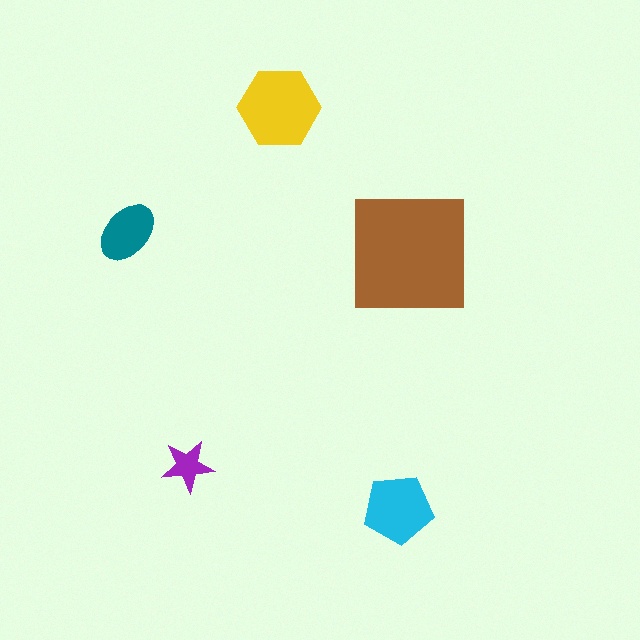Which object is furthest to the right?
The brown square is rightmost.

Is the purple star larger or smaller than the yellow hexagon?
Smaller.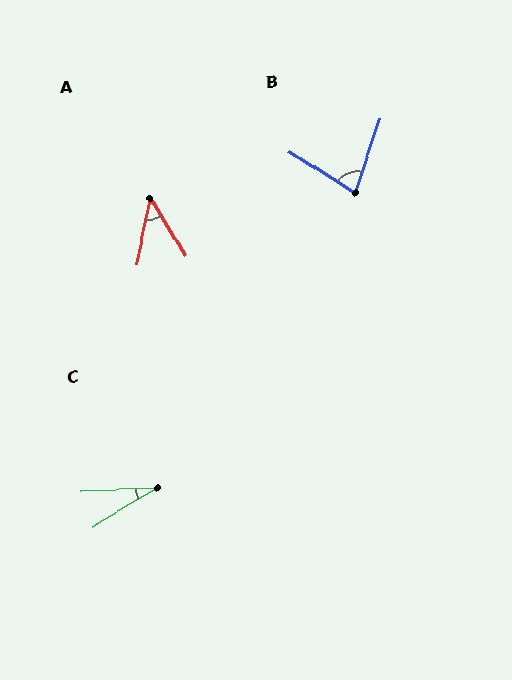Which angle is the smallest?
C, at approximately 28 degrees.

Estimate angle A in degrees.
Approximately 43 degrees.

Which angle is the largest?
B, at approximately 76 degrees.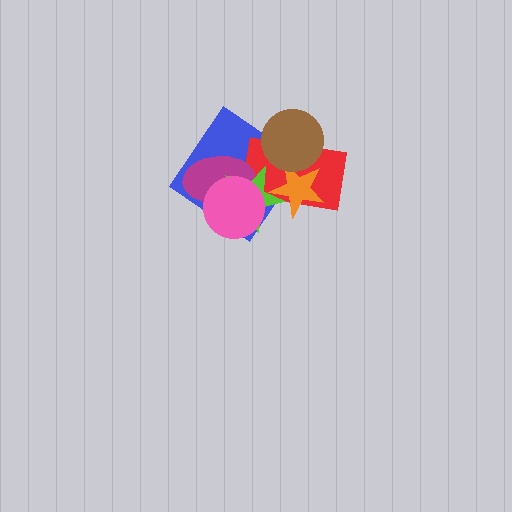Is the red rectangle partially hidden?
Yes, it is partially covered by another shape.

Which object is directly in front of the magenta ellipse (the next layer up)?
The lime star is directly in front of the magenta ellipse.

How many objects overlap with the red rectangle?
6 objects overlap with the red rectangle.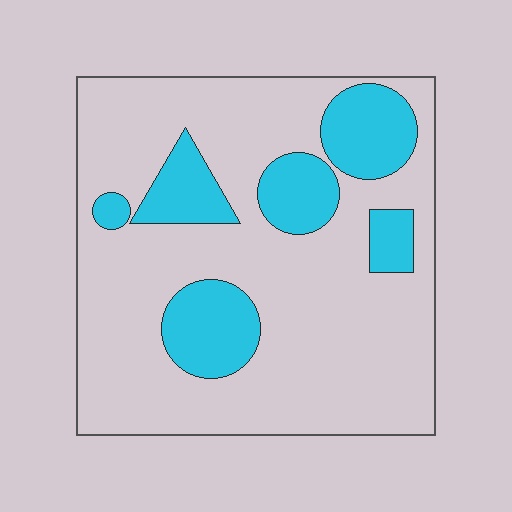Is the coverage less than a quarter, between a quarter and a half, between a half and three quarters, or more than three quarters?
Less than a quarter.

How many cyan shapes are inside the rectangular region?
6.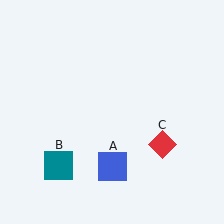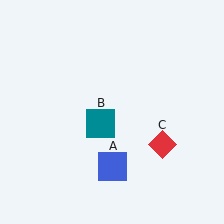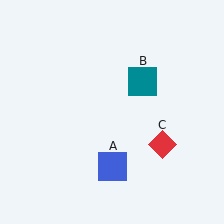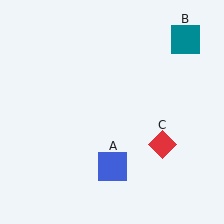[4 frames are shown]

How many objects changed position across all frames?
1 object changed position: teal square (object B).